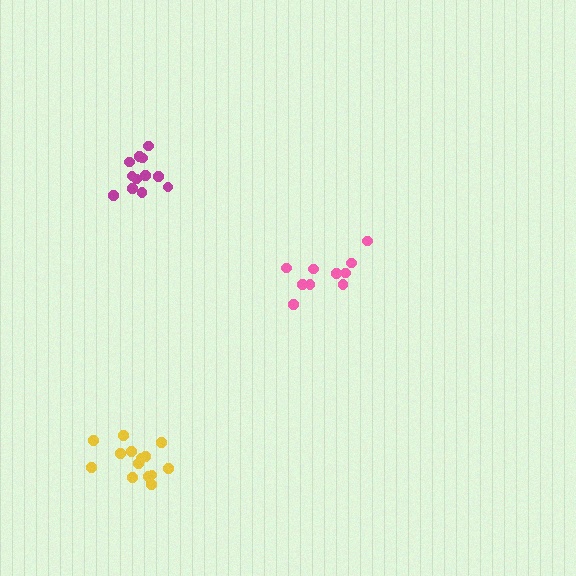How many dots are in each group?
Group 1: 10 dots, Group 2: 12 dots, Group 3: 14 dots (36 total).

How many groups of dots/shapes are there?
There are 3 groups.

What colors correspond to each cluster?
The clusters are colored: pink, magenta, yellow.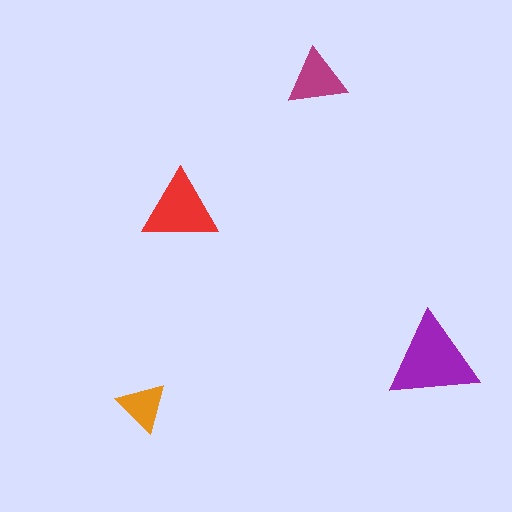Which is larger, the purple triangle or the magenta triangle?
The purple one.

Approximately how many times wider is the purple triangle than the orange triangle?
About 2 times wider.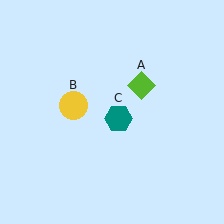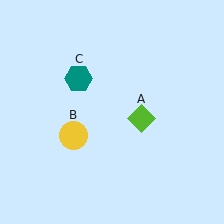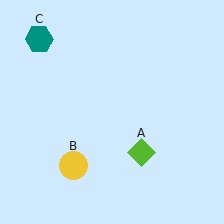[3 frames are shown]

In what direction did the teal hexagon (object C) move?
The teal hexagon (object C) moved up and to the left.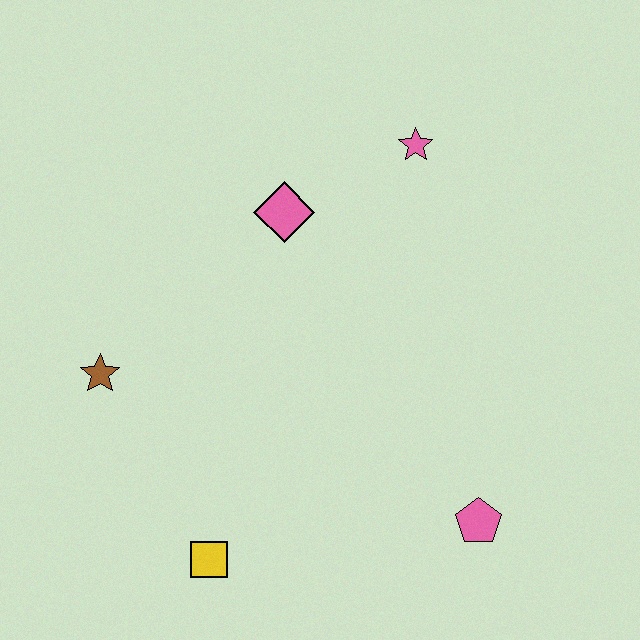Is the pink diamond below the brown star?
No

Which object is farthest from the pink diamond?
The pink pentagon is farthest from the pink diamond.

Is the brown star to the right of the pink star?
No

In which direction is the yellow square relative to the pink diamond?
The yellow square is below the pink diamond.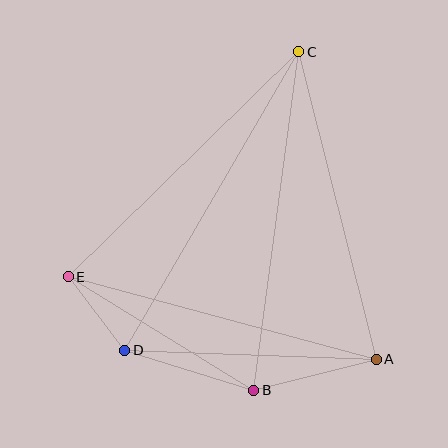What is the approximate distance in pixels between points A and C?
The distance between A and C is approximately 317 pixels.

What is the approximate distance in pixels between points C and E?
The distance between C and E is approximately 322 pixels.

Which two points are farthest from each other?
Points C and D are farthest from each other.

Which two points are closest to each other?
Points D and E are closest to each other.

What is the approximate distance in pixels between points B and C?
The distance between B and C is approximately 341 pixels.